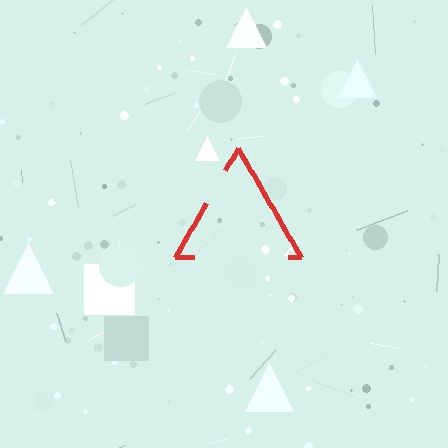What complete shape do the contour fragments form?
The contour fragments form a triangle.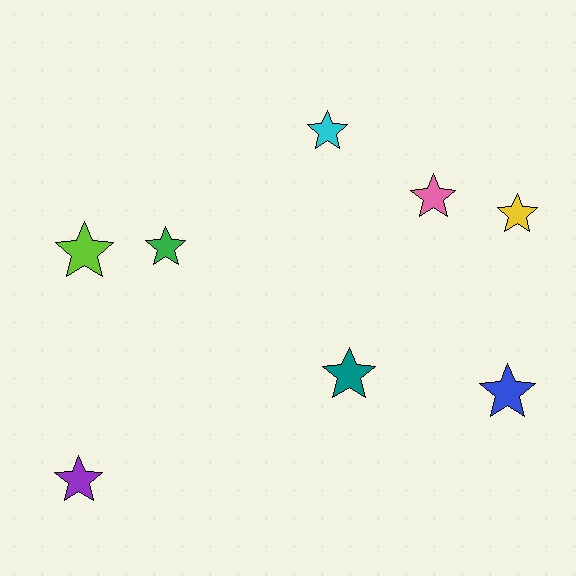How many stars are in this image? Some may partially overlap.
There are 8 stars.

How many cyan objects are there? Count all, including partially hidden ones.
There is 1 cyan object.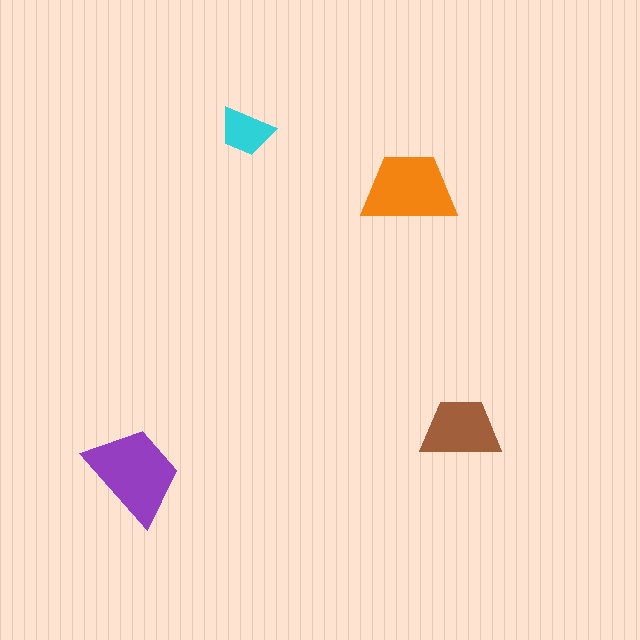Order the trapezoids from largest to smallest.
the purple one, the orange one, the brown one, the cyan one.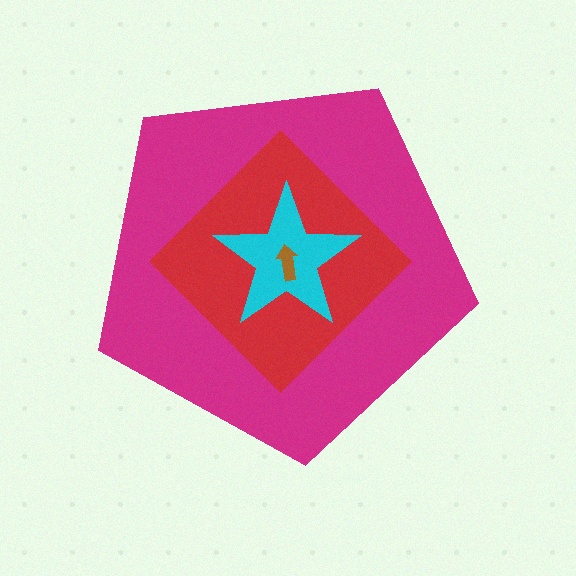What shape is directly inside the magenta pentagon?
The red diamond.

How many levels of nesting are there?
4.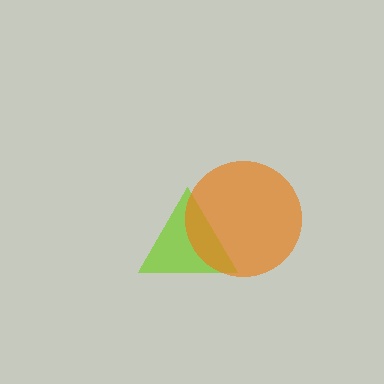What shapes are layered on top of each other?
The layered shapes are: a lime triangle, an orange circle.